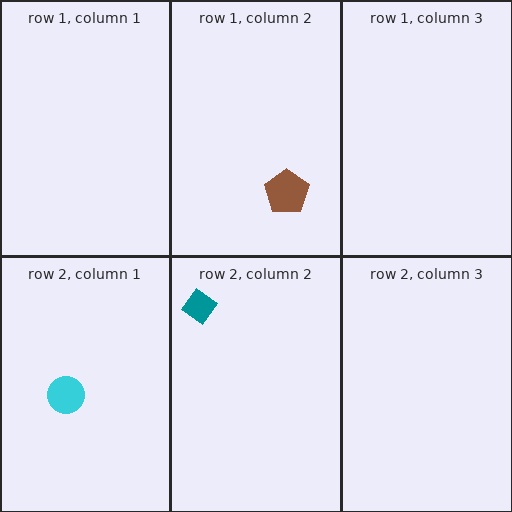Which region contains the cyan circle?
The row 2, column 1 region.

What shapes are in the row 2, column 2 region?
The teal diamond.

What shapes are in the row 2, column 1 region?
The cyan circle.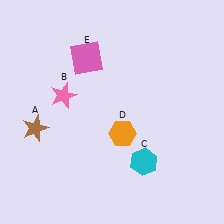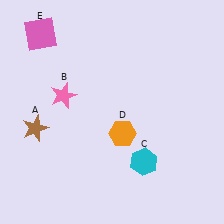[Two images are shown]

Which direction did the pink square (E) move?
The pink square (E) moved left.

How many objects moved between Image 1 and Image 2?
1 object moved between the two images.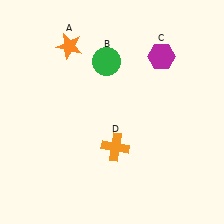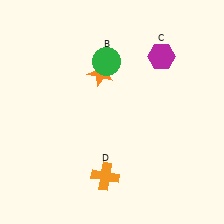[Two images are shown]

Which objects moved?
The objects that moved are: the orange star (A), the orange cross (D).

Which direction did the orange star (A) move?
The orange star (A) moved right.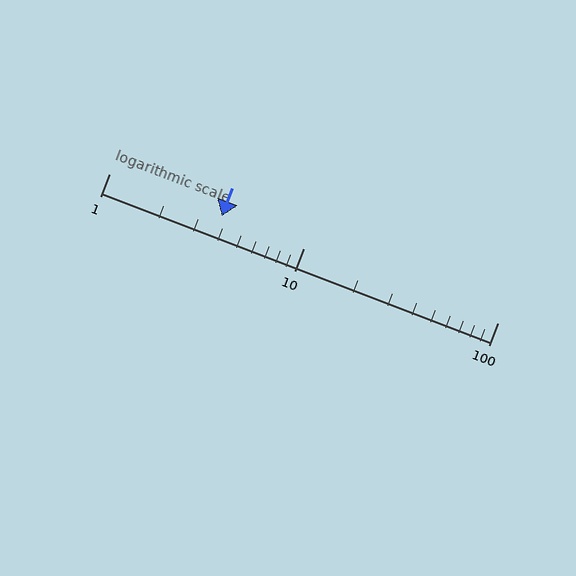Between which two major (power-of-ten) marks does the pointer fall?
The pointer is between 1 and 10.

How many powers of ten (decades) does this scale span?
The scale spans 2 decades, from 1 to 100.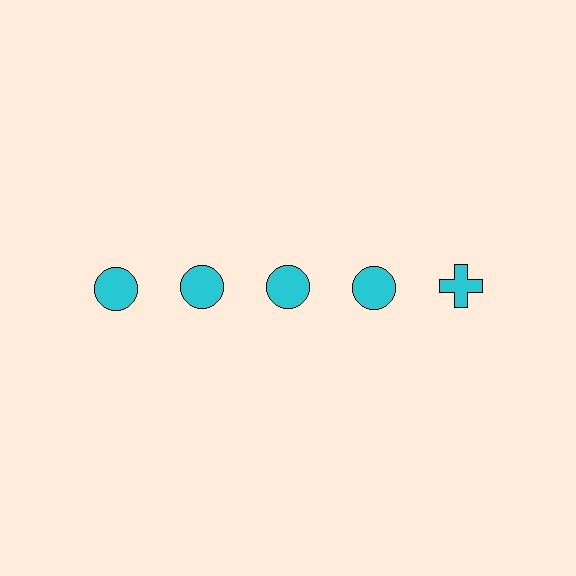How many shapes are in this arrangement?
There are 5 shapes arranged in a grid pattern.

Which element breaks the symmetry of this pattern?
The cyan cross in the top row, rightmost column breaks the symmetry. All other shapes are cyan circles.